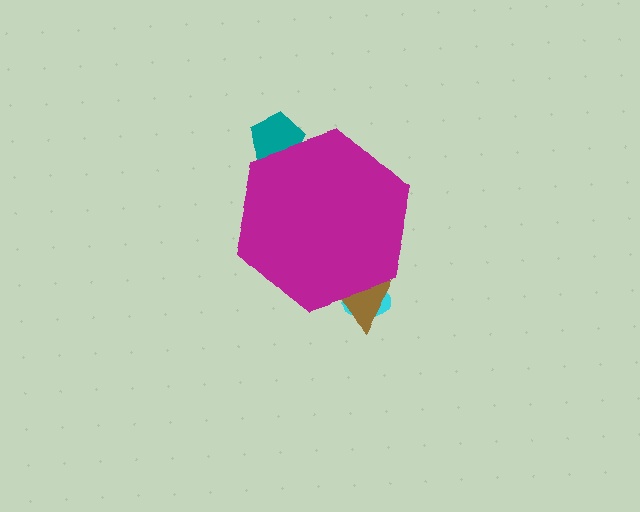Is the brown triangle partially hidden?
Yes, the brown triangle is partially hidden behind the magenta hexagon.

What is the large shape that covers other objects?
A magenta hexagon.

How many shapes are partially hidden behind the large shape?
3 shapes are partially hidden.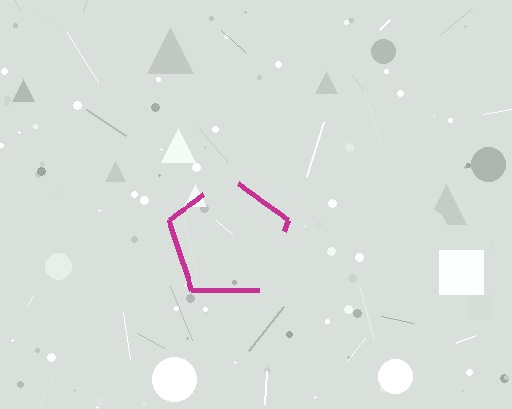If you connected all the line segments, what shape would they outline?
They would outline a pentagon.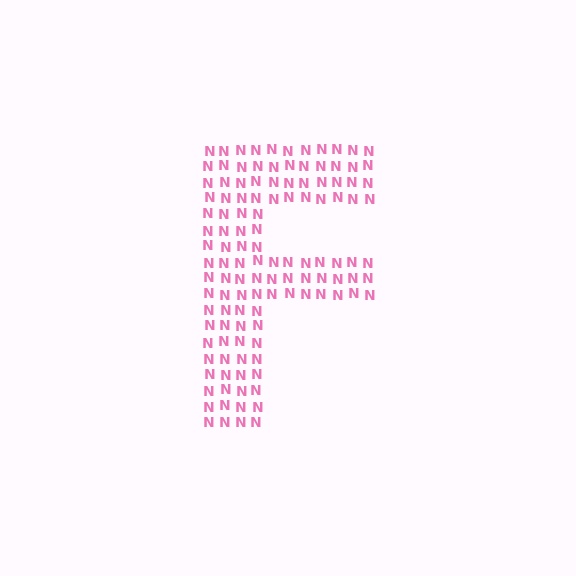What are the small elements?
The small elements are letter N's.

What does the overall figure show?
The overall figure shows the letter F.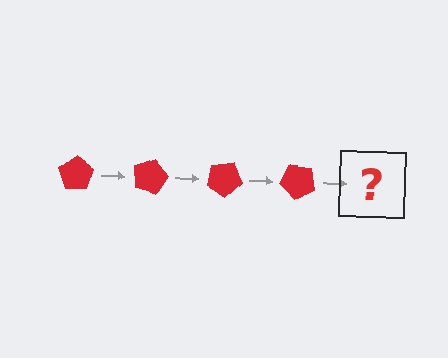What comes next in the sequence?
The next element should be a red pentagon rotated 60 degrees.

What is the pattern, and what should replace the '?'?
The pattern is that the pentagon rotates 15 degrees each step. The '?' should be a red pentagon rotated 60 degrees.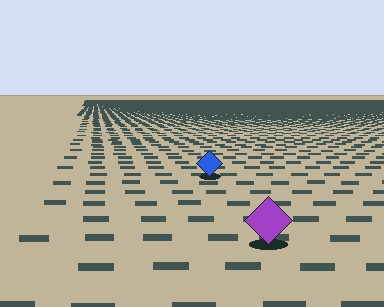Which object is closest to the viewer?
The purple diamond is closest. The texture marks near it are larger and more spread out.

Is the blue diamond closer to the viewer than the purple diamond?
No. The purple diamond is closer — you can tell from the texture gradient: the ground texture is coarser near it.